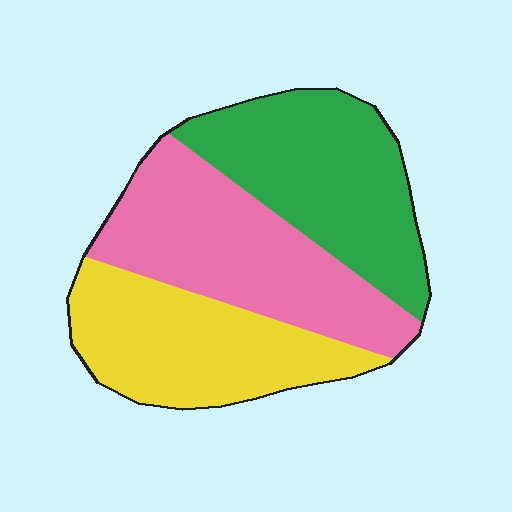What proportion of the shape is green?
Green takes up between a third and a half of the shape.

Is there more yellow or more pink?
Pink.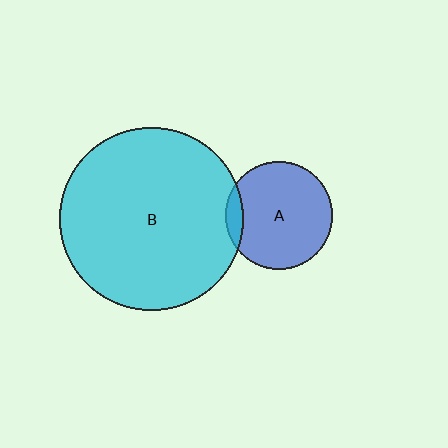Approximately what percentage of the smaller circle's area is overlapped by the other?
Approximately 10%.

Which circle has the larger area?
Circle B (cyan).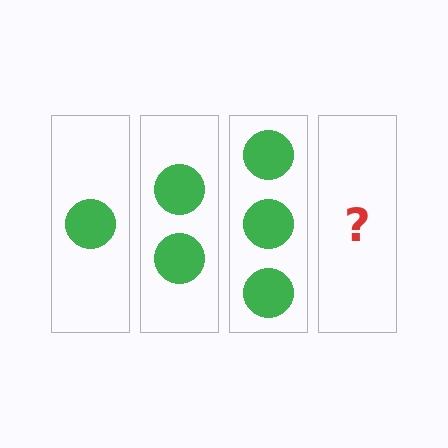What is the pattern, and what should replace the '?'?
The pattern is that each step adds one more circle. The '?' should be 4 circles.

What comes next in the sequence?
The next element should be 4 circles.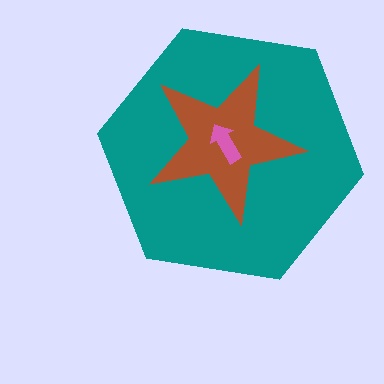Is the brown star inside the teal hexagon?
Yes.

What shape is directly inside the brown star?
The pink arrow.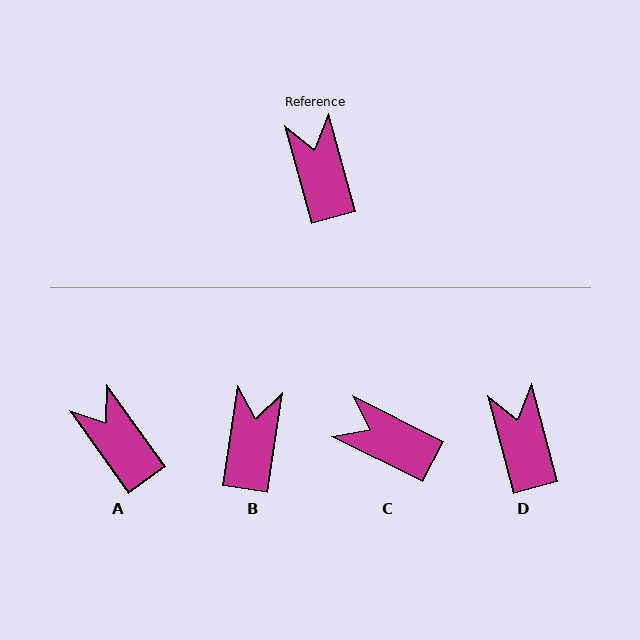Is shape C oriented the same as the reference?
No, it is off by about 48 degrees.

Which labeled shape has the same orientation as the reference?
D.